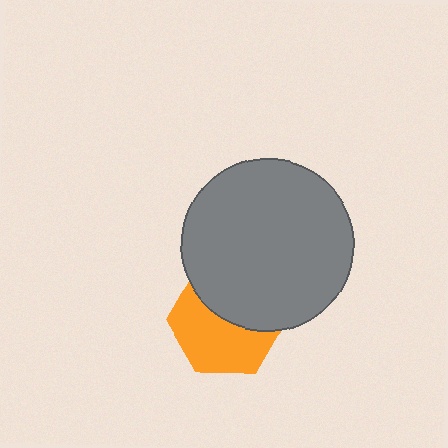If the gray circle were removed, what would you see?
You would see the complete orange hexagon.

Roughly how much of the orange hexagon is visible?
About half of it is visible (roughly 55%).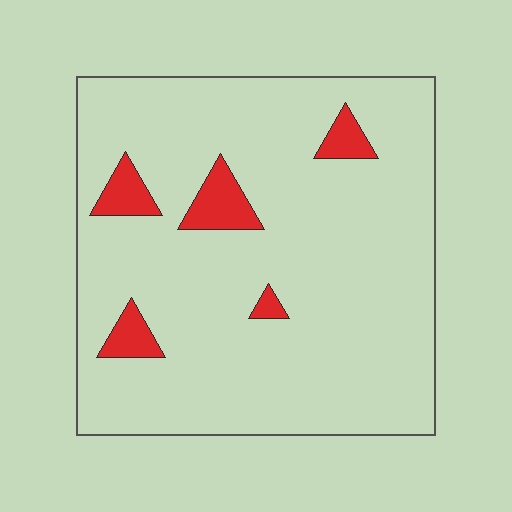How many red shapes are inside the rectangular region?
5.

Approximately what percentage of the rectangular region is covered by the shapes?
Approximately 10%.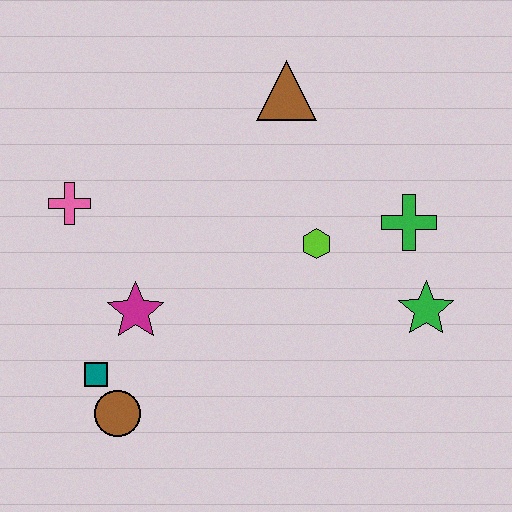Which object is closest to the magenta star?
The teal square is closest to the magenta star.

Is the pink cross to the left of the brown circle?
Yes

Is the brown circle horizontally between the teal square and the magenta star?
Yes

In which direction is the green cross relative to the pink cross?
The green cross is to the right of the pink cross.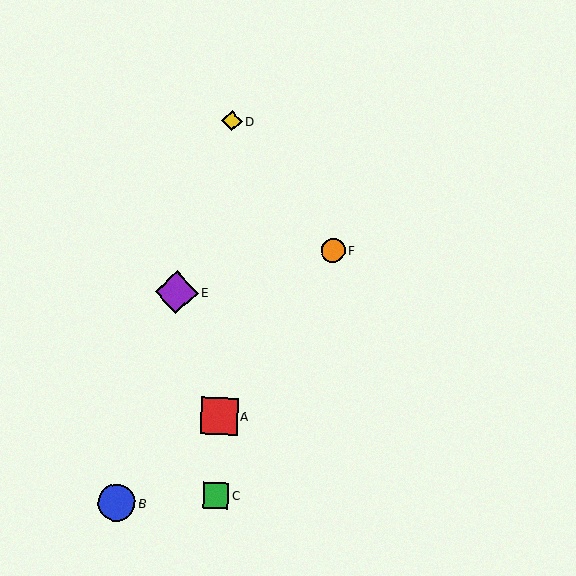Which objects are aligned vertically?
Objects A, C, D are aligned vertically.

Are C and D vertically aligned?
Yes, both are at x≈216.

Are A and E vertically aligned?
No, A is at x≈219 and E is at x≈177.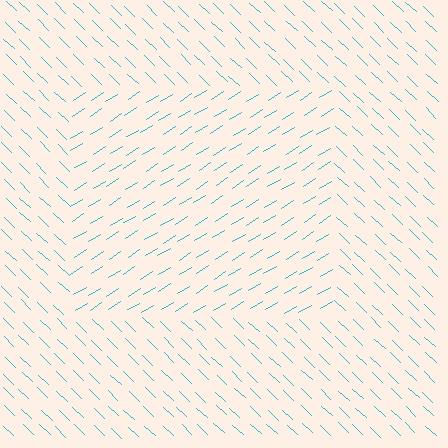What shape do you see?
I see a rectangle.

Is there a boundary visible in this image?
Yes, there is a texture boundary formed by a change in line orientation.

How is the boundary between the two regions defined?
The boundary is defined purely by a change in line orientation (approximately 76 degrees difference). All lines are the same color and thickness.